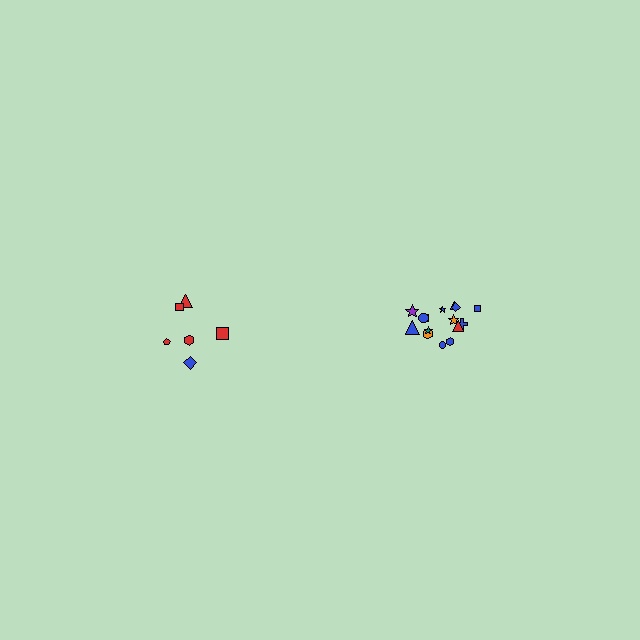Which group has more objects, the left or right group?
The right group.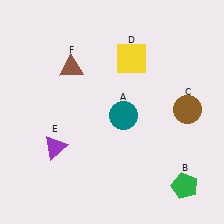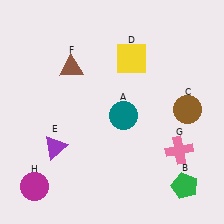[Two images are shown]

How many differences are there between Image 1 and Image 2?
There are 2 differences between the two images.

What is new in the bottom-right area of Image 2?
A pink cross (G) was added in the bottom-right area of Image 2.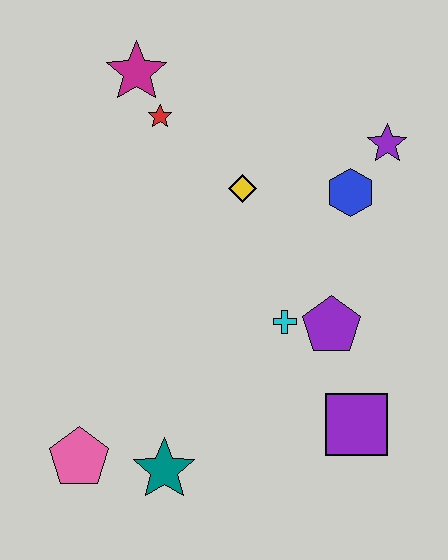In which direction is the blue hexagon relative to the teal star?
The blue hexagon is above the teal star.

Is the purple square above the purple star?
No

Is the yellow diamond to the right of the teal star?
Yes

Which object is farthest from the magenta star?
The purple square is farthest from the magenta star.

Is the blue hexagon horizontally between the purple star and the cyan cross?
Yes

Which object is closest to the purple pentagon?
The cyan cross is closest to the purple pentagon.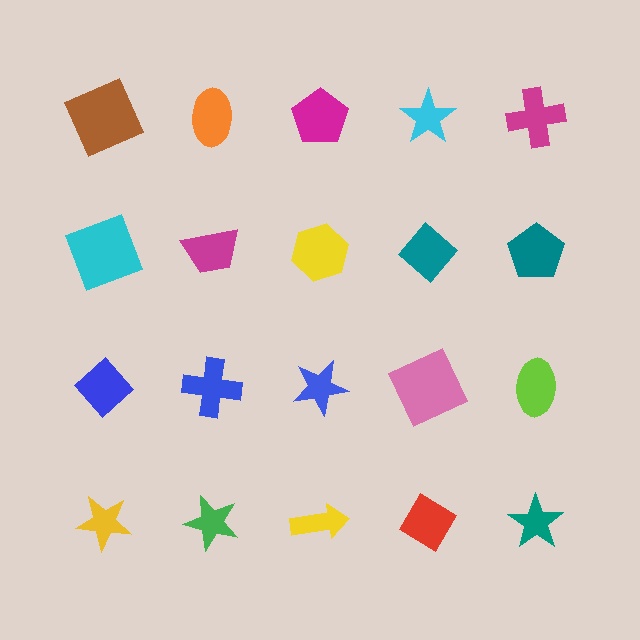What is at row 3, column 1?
A blue diamond.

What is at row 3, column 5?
A lime ellipse.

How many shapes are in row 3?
5 shapes.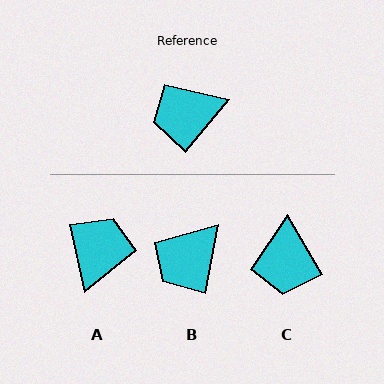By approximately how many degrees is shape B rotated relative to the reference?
Approximately 29 degrees counter-clockwise.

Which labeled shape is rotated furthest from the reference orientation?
A, about 128 degrees away.